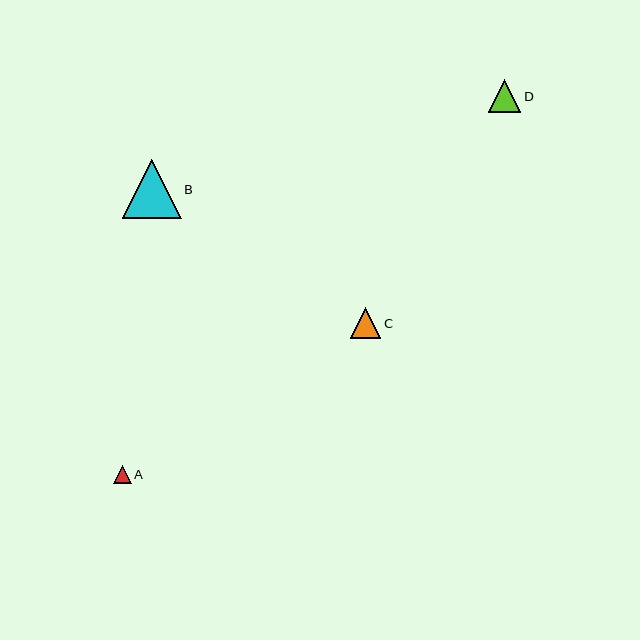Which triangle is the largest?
Triangle B is the largest with a size of approximately 59 pixels.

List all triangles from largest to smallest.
From largest to smallest: B, D, C, A.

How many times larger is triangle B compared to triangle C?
Triangle B is approximately 1.9 times the size of triangle C.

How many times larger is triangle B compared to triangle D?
Triangle B is approximately 1.8 times the size of triangle D.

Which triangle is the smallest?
Triangle A is the smallest with a size of approximately 17 pixels.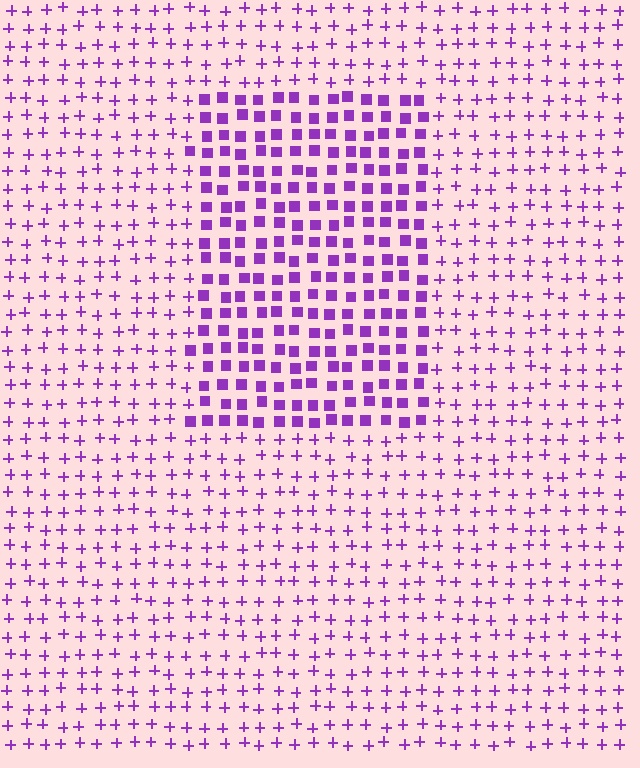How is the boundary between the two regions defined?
The boundary is defined by a change in element shape: squares inside vs. plus signs outside. All elements share the same color and spacing.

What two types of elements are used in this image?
The image uses squares inside the rectangle region and plus signs outside it.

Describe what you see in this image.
The image is filled with small purple elements arranged in a uniform grid. A rectangle-shaped region contains squares, while the surrounding area contains plus signs. The boundary is defined purely by the change in element shape.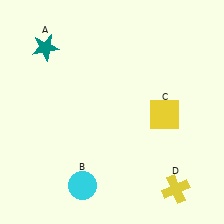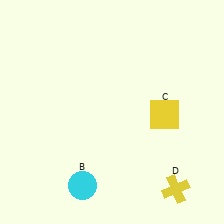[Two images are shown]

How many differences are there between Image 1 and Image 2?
There is 1 difference between the two images.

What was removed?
The teal star (A) was removed in Image 2.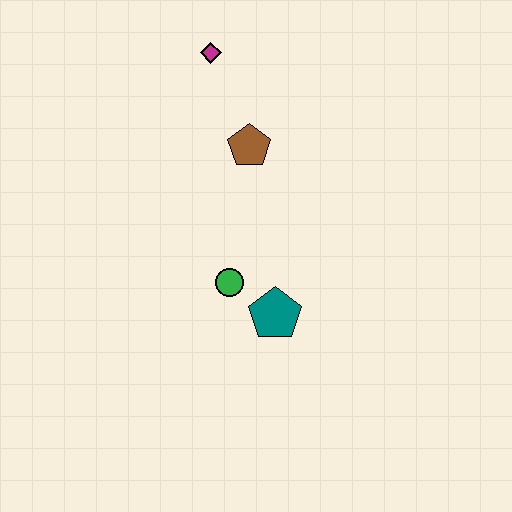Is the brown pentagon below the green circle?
No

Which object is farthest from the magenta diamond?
The teal pentagon is farthest from the magenta diamond.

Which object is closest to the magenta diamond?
The brown pentagon is closest to the magenta diamond.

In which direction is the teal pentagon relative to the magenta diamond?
The teal pentagon is below the magenta diamond.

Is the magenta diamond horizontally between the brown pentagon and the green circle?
No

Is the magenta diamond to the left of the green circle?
Yes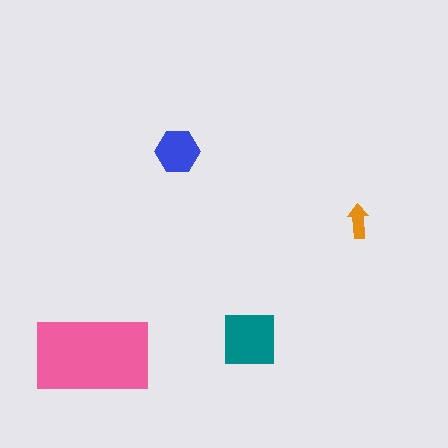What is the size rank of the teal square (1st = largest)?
2nd.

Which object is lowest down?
The pink rectangle is bottommost.